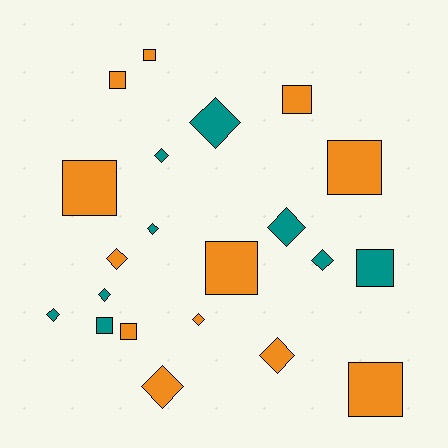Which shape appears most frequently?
Diamond, with 11 objects.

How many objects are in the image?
There are 21 objects.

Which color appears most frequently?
Orange, with 12 objects.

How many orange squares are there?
There are 8 orange squares.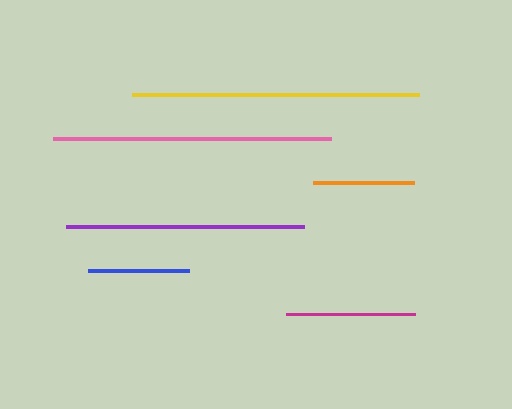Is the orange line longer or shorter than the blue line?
The orange line is longer than the blue line.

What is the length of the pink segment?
The pink segment is approximately 277 pixels long.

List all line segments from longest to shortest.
From longest to shortest: yellow, pink, purple, magenta, orange, blue.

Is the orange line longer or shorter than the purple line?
The purple line is longer than the orange line.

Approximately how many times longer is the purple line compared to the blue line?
The purple line is approximately 2.3 times the length of the blue line.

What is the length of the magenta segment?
The magenta segment is approximately 129 pixels long.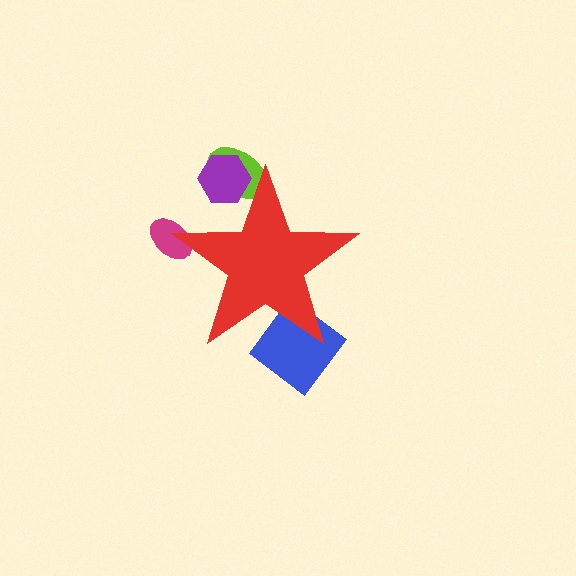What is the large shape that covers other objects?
A red star.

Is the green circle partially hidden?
Yes, the green circle is partially hidden behind the red star.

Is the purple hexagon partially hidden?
Yes, the purple hexagon is partially hidden behind the red star.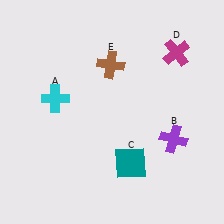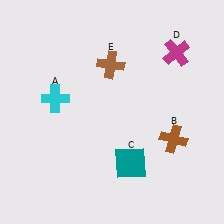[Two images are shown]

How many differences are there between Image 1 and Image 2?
There is 1 difference between the two images.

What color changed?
The cross (B) changed from purple in Image 1 to brown in Image 2.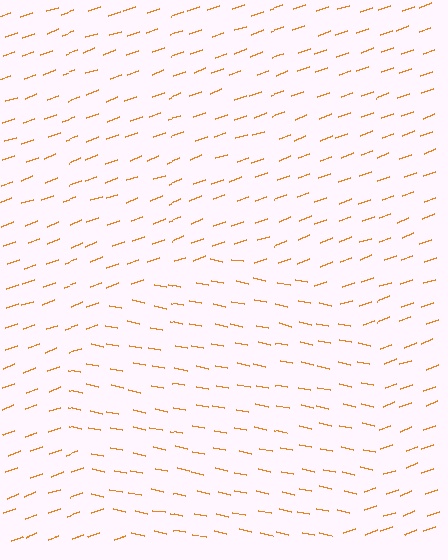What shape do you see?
I see a circle.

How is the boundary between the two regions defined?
The boundary is defined purely by a change in line orientation (approximately 31 degrees difference). All lines are the same color and thickness.